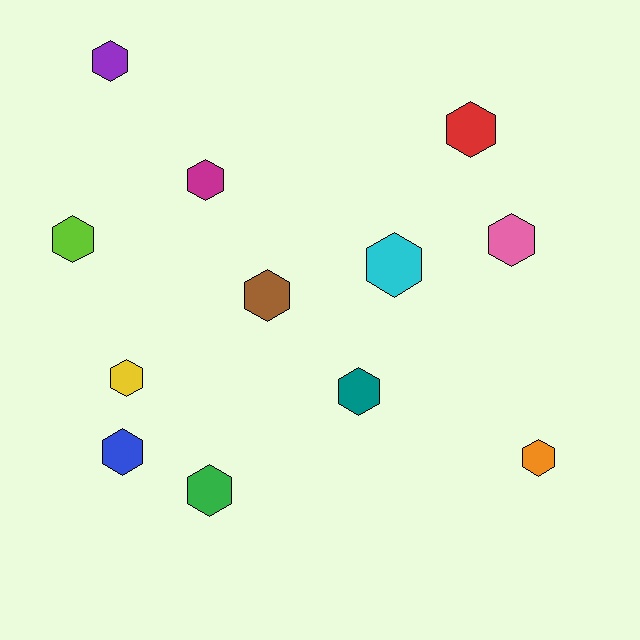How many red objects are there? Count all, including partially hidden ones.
There is 1 red object.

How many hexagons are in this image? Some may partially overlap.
There are 12 hexagons.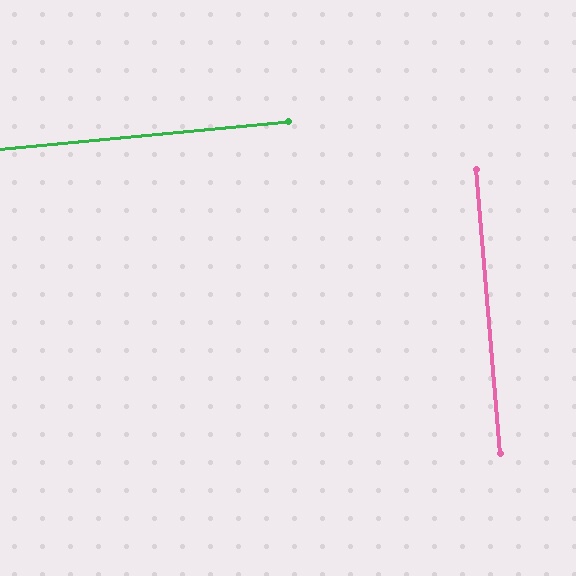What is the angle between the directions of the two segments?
Approximately 89 degrees.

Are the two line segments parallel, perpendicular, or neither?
Perpendicular — they meet at approximately 89°.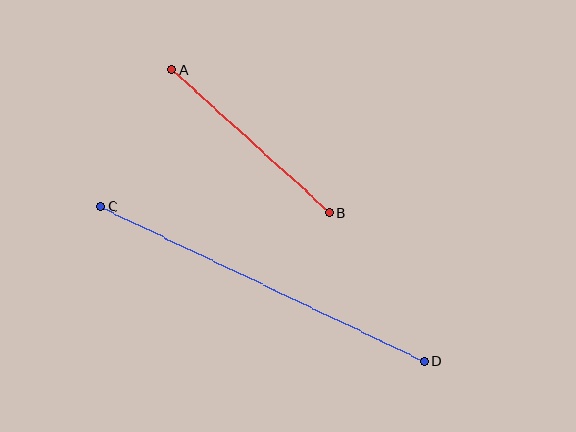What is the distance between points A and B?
The distance is approximately 213 pixels.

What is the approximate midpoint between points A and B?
The midpoint is at approximately (251, 141) pixels.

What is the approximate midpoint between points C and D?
The midpoint is at approximately (263, 284) pixels.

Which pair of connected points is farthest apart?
Points C and D are farthest apart.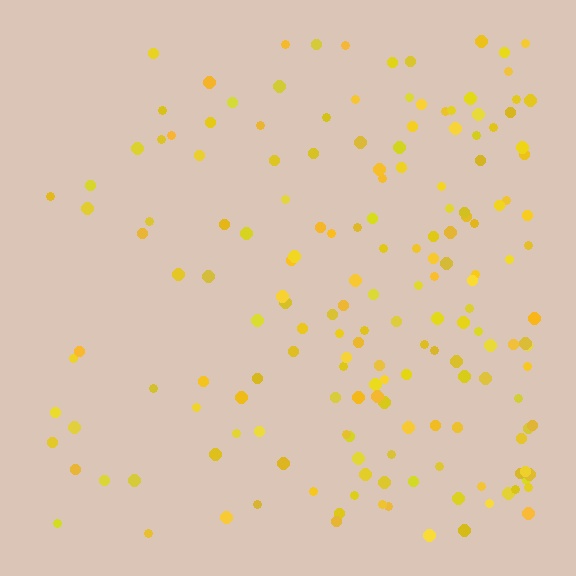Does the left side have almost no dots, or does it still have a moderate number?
Still a moderate number, just noticeably fewer than the right.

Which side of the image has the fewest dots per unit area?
The left.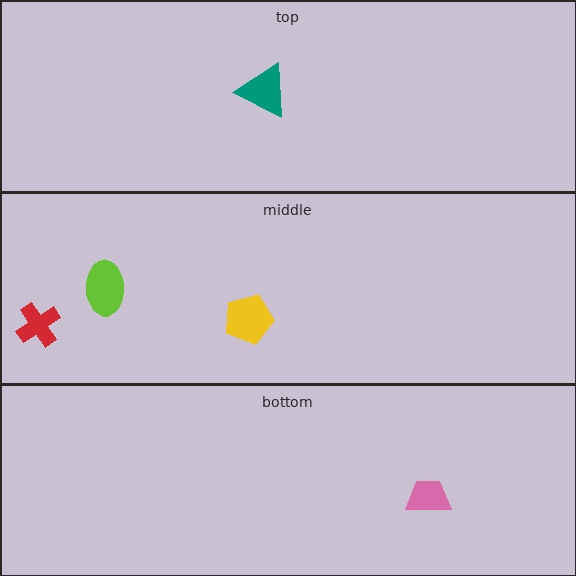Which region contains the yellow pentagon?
The middle region.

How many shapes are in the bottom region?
1.